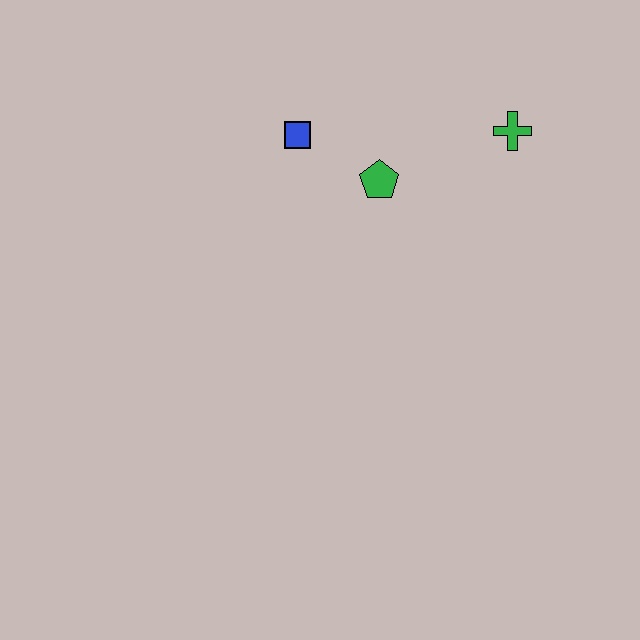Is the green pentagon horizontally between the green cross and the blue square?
Yes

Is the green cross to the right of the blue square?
Yes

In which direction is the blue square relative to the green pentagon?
The blue square is to the left of the green pentagon.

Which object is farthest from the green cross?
The blue square is farthest from the green cross.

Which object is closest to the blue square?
The green pentagon is closest to the blue square.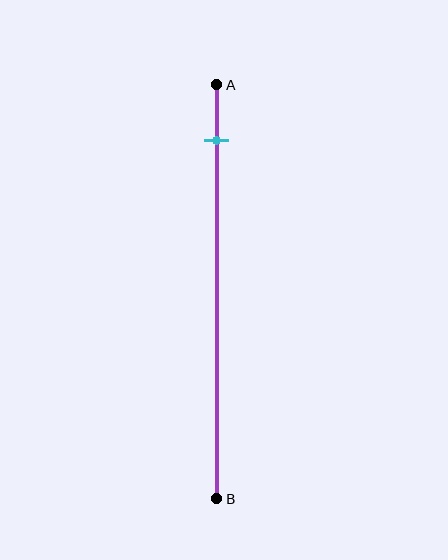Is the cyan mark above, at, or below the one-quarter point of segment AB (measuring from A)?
The cyan mark is above the one-quarter point of segment AB.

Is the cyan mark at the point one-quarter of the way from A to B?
No, the mark is at about 15% from A, not at the 25% one-quarter point.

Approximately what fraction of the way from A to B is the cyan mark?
The cyan mark is approximately 15% of the way from A to B.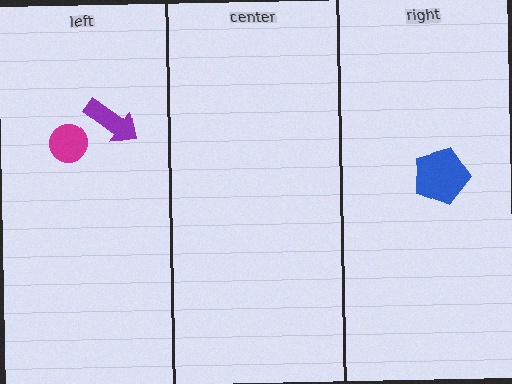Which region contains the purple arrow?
The left region.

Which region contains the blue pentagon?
The right region.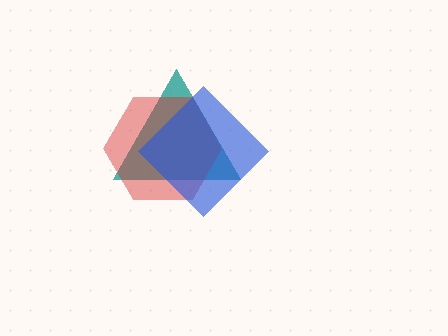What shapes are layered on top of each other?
The layered shapes are: a teal triangle, a red hexagon, a blue diamond.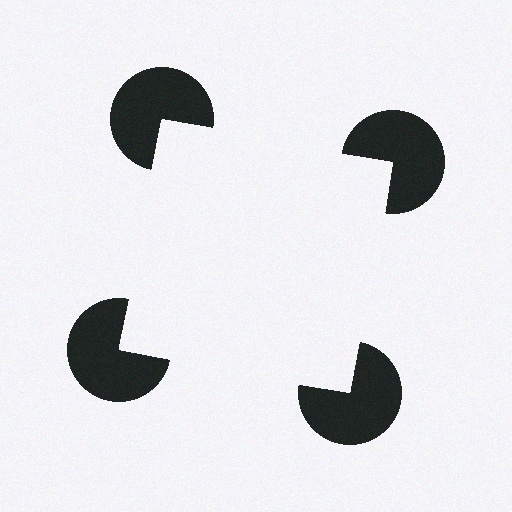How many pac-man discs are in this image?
There are 4 — one at each vertex of the illusory square.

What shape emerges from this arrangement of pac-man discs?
An illusory square — its edges are inferred from the aligned wedge cuts in the pac-man discs, not physically drawn.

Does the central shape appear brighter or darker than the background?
It typically appears slightly brighter than the background, even though no actual brightness change is drawn.